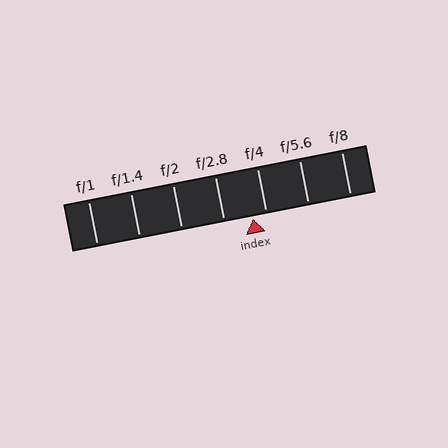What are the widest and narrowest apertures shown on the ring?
The widest aperture shown is f/1 and the narrowest is f/8.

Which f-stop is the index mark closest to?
The index mark is closest to f/4.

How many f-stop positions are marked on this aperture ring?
There are 7 f-stop positions marked.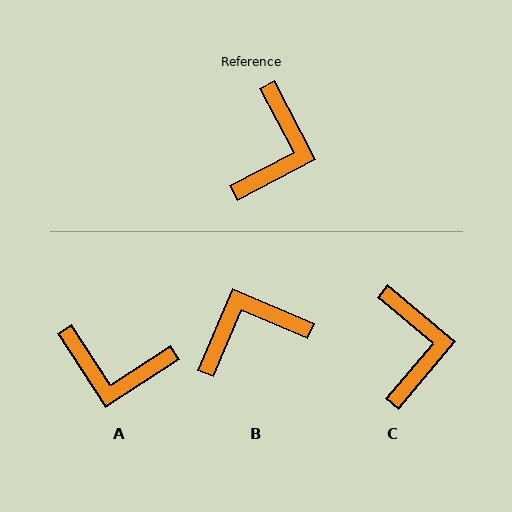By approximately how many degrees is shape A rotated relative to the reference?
Approximately 85 degrees clockwise.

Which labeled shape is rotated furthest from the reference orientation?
B, about 129 degrees away.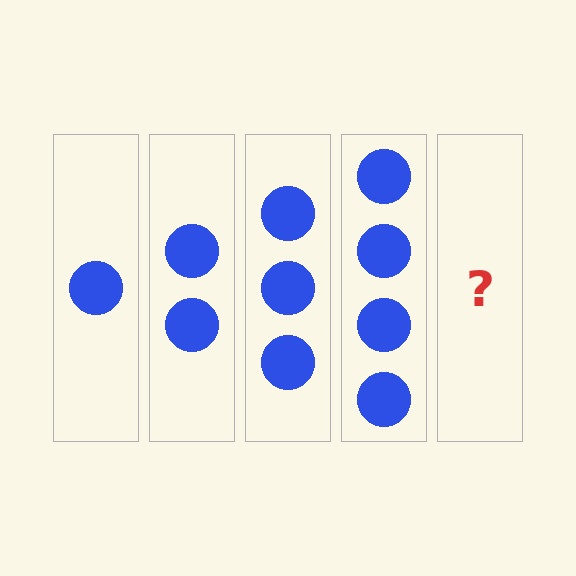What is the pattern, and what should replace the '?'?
The pattern is that each step adds one more circle. The '?' should be 5 circles.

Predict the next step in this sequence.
The next step is 5 circles.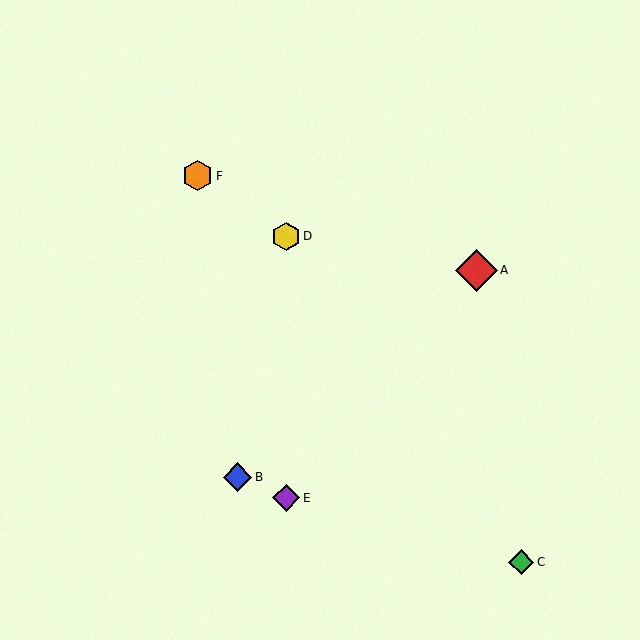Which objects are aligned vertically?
Objects D, E are aligned vertically.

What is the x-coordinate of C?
Object C is at x≈521.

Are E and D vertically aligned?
Yes, both are at x≈286.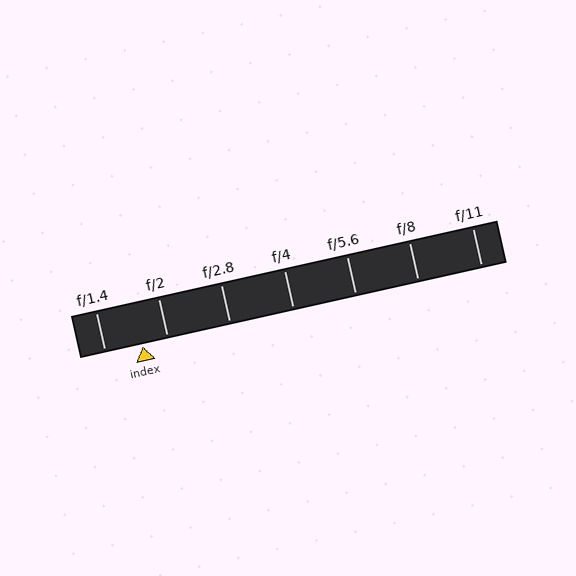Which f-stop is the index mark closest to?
The index mark is closest to f/2.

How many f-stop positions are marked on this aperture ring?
There are 7 f-stop positions marked.